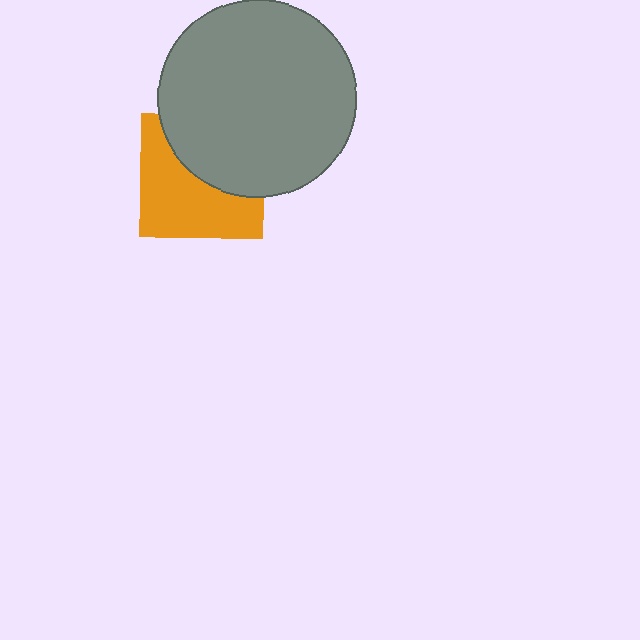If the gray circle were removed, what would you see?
You would see the complete orange square.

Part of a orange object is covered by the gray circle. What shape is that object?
It is a square.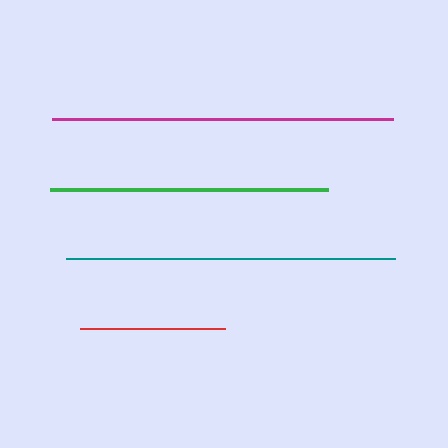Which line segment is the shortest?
The red line is the shortest at approximately 145 pixels.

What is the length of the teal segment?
The teal segment is approximately 330 pixels long.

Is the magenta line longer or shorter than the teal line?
The magenta line is longer than the teal line.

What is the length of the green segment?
The green segment is approximately 277 pixels long.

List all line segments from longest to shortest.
From longest to shortest: magenta, teal, green, red.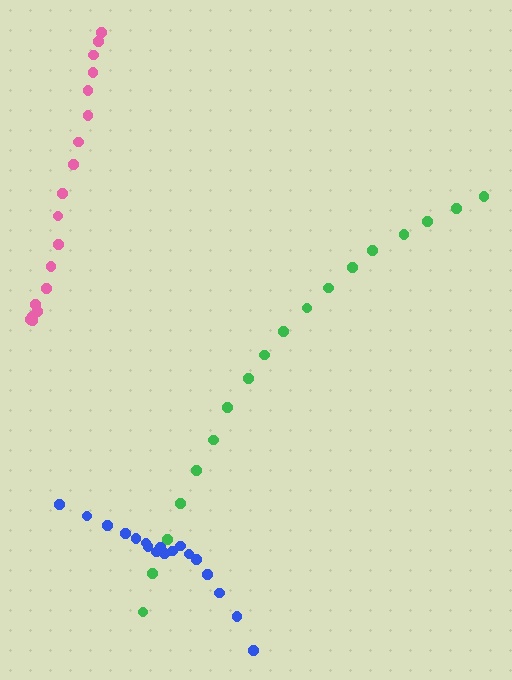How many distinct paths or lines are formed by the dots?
There are 3 distinct paths.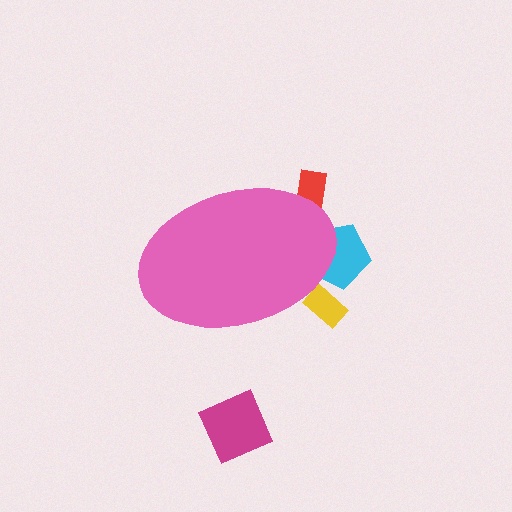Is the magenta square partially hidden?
No, the magenta square is fully visible.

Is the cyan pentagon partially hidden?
Yes, the cyan pentagon is partially hidden behind the pink ellipse.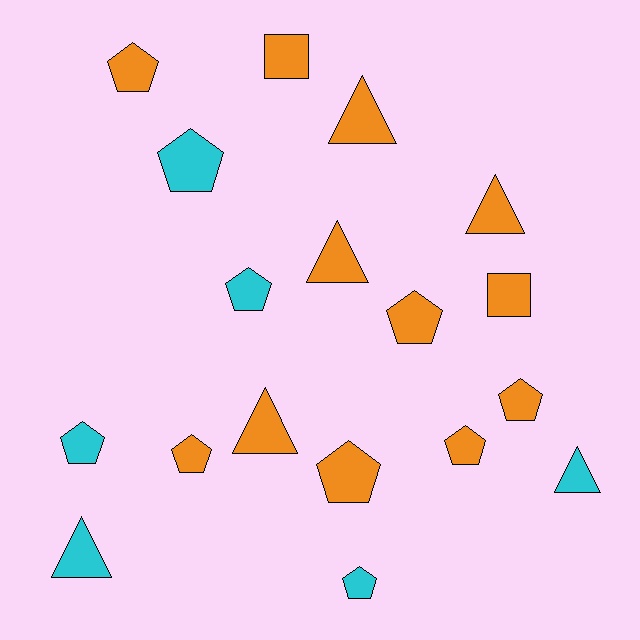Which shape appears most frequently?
Pentagon, with 10 objects.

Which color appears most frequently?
Orange, with 12 objects.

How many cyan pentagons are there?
There are 4 cyan pentagons.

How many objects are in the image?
There are 18 objects.